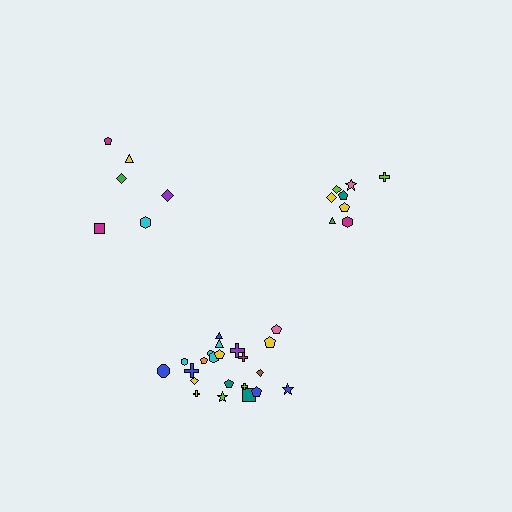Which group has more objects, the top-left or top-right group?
The top-right group.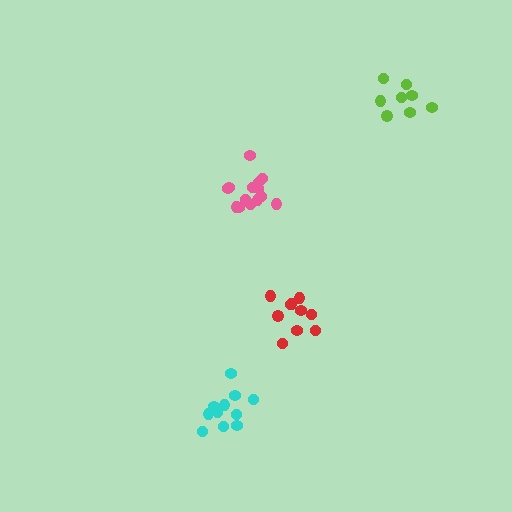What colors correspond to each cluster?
The clusters are colored: pink, red, lime, cyan.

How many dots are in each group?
Group 1: 14 dots, Group 2: 10 dots, Group 3: 8 dots, Group 4: 12 dots (44 total).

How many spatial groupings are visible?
There are 4 spatial groupings.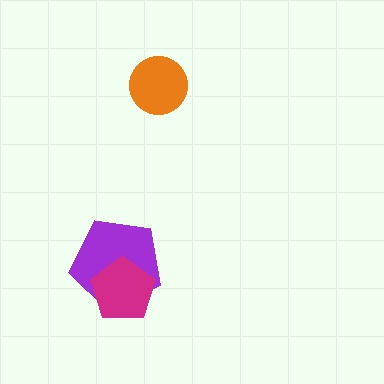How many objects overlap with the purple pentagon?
1 object overlaps with the purple pentagon.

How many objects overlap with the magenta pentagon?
1 object overlaps with the magenta pentagon.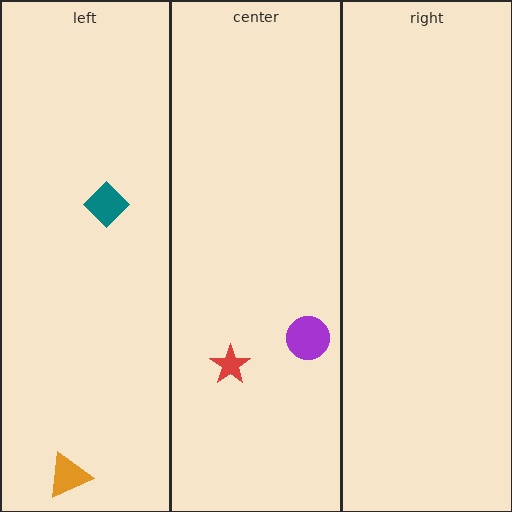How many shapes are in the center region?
2.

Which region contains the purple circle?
The center region.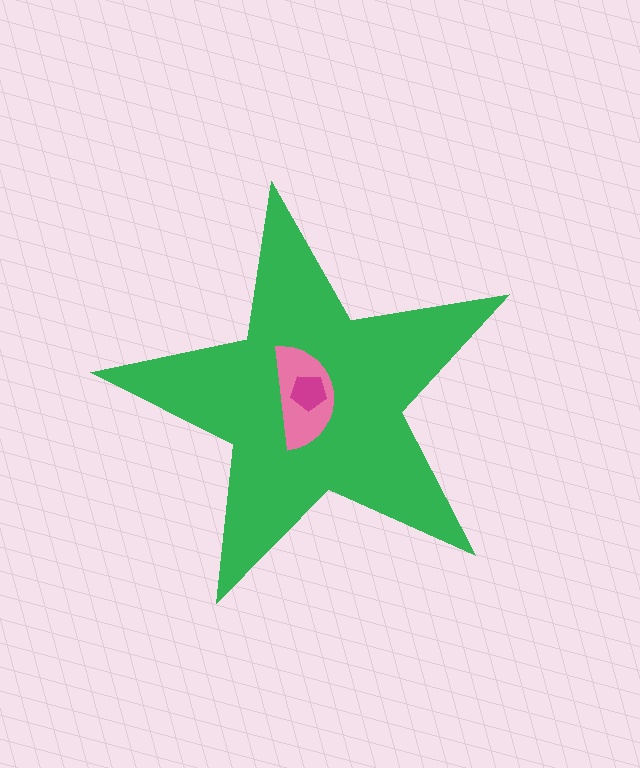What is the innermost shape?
The magenta pentagon.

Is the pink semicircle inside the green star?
Yes.